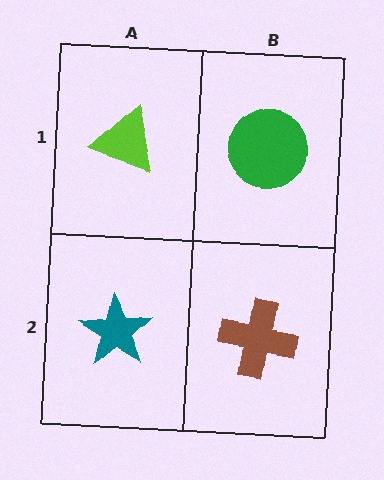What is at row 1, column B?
A green circle.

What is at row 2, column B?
A brown cross.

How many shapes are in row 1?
2 shapes.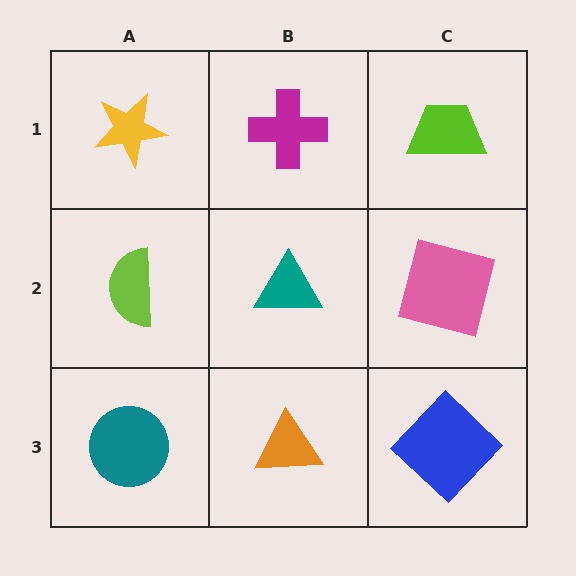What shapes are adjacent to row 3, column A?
A lime semicircle (row 2, column A), an orange triangle (row 3, column B).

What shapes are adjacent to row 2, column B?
A magenta cross (row 1, column B), an orange triangle (row 3, column B), a lime semicircle (row 2, column A), a pink square (row 2, column C).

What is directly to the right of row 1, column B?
A lime trapezoid.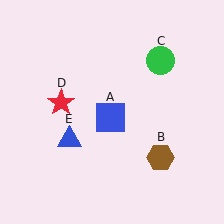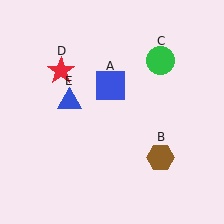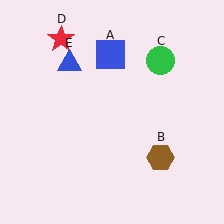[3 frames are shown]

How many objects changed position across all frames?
3 objects changed position: blue square (object A), red star (object D), blue triangle (object E).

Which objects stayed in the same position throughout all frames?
Brown hexagon (object B) and green circle (object C) remained stationary.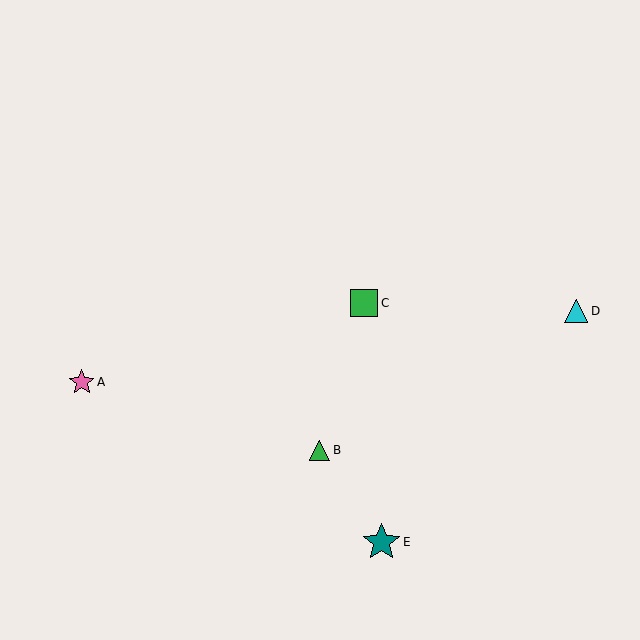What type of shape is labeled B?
Shape B is a green triangle.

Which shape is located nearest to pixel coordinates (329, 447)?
The green triangle (labeled B) at (320, 450) is nearest to that location.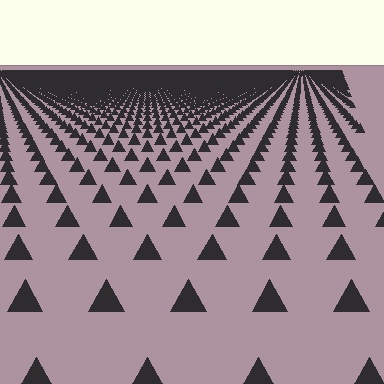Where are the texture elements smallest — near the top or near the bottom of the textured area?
Near the top.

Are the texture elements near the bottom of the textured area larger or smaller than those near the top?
Larger. Near the bottom, elements are closer to the viewer and appear at a bigger on-screen size.